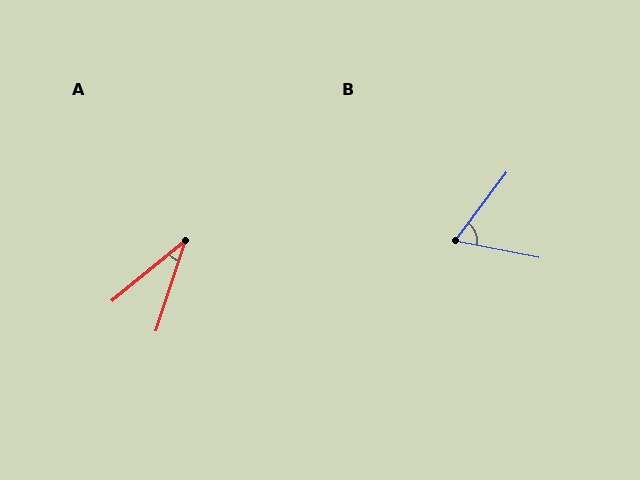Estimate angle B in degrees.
Approximately 64 degrees.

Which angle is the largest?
B, at approximately 64 degrees.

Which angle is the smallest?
A, at approximately 32 degrees.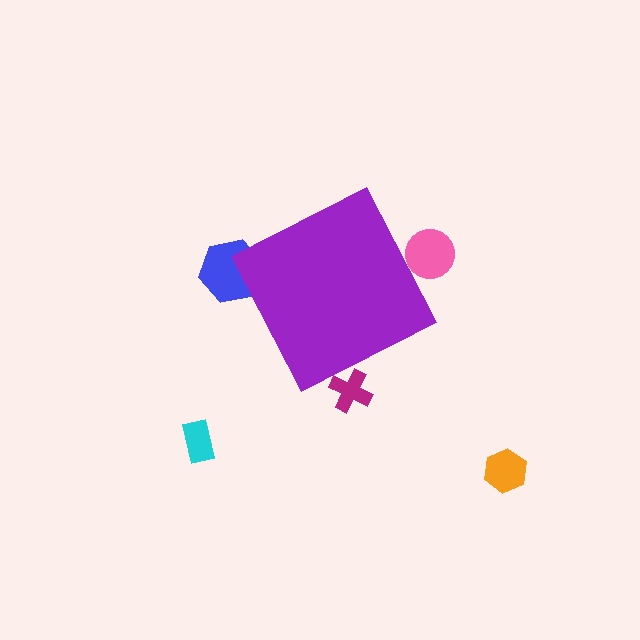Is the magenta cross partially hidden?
Yes, the magenta cross is partially hidden behind the purple diamond.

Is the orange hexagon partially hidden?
No, the orange hexagon is fully visible.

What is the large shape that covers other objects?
A purple diamond.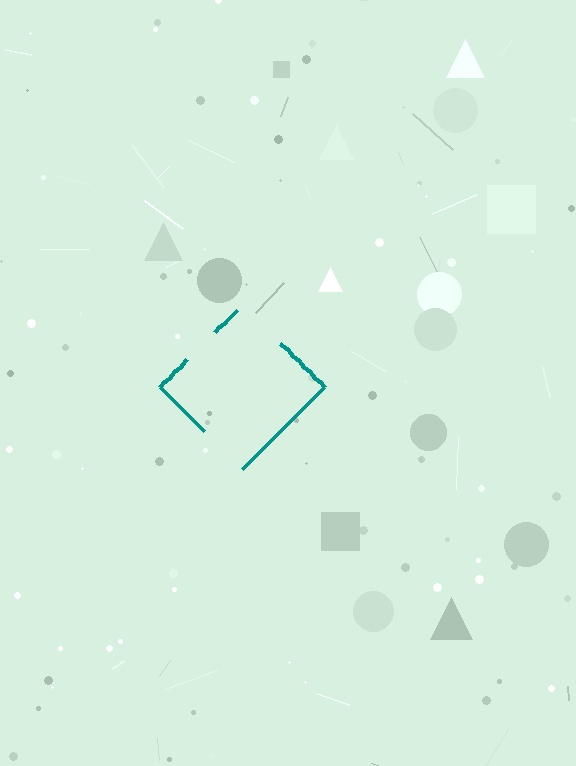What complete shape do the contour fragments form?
The contour fragments form a diamond.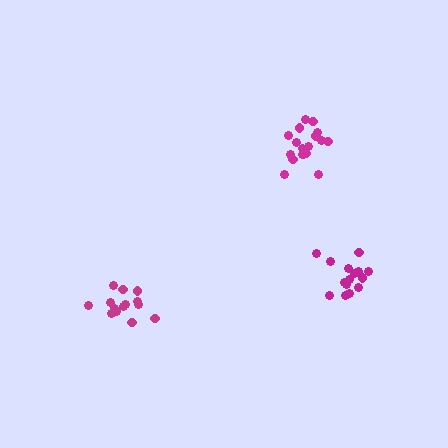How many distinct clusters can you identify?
There are 3 distinct clusters.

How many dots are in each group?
Group 1: 18 dots, Group 2: 15 dots, Group 3: 14 dots (47 total).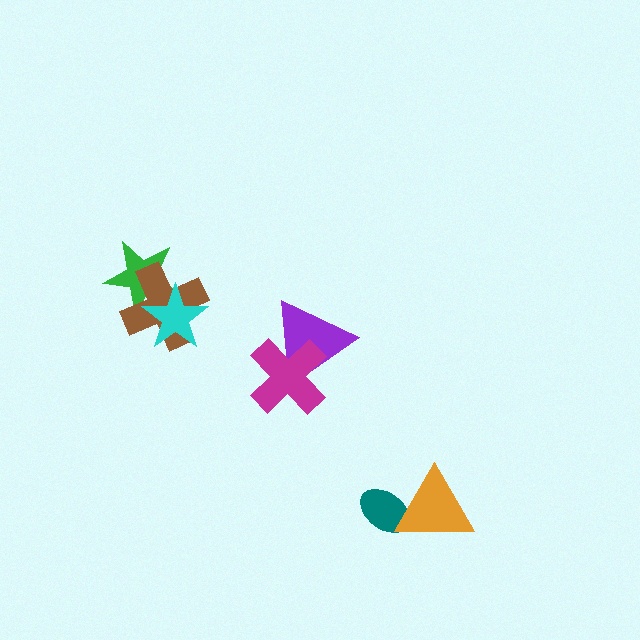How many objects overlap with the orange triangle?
1 object overlaps with the orange triangle.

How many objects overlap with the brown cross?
2 objects overlap with the brown cross.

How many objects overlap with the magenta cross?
1 object overlaps with the magenta cross.